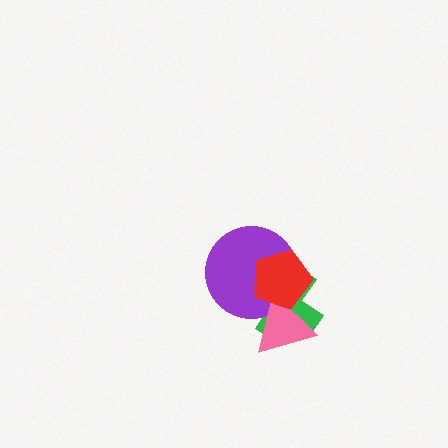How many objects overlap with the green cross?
3 objects overlap with the green cross.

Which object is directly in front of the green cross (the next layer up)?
The purple circle is directly in front of the green cross.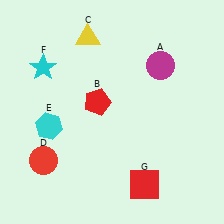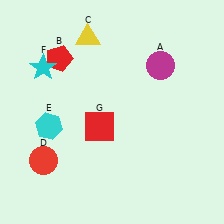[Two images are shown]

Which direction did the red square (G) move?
The red square (G) moved up.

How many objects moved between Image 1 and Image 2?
2 objects moved between the two images.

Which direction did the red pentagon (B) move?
The red pentagon (B) moved up.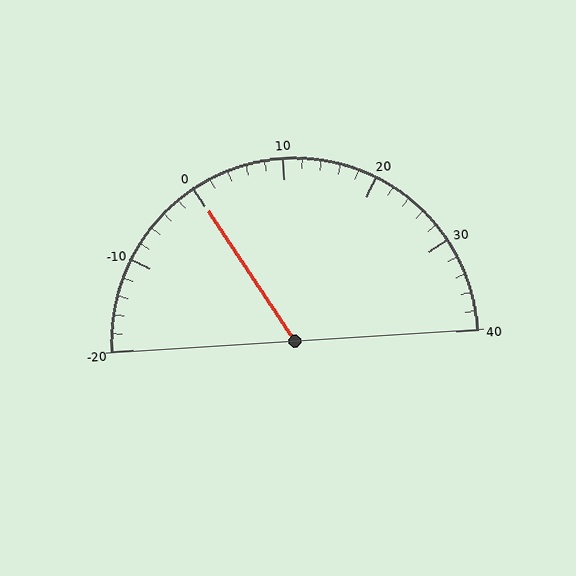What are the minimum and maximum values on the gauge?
The gauge ranges from -20 to 40.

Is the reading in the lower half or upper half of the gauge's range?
The reading is in the lower half of the range (-20 to 40).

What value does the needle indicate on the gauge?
The needle indicates approximately 0.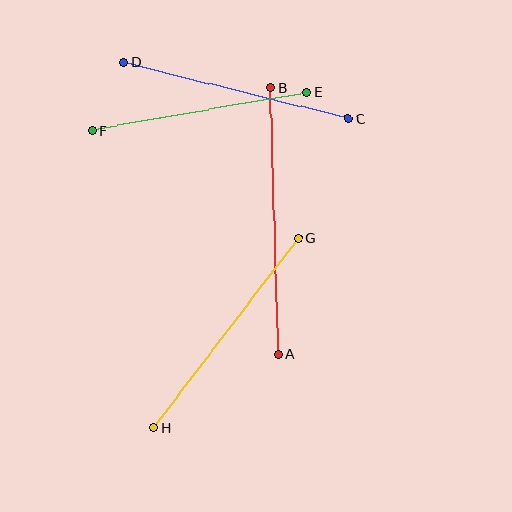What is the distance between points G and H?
The distance is approximately 238 pixels.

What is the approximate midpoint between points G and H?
The midpoint is at approximately (226, 333) pixels.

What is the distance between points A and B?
The distance is approximately 266 pixels.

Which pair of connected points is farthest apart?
Points A and B are farthest apart.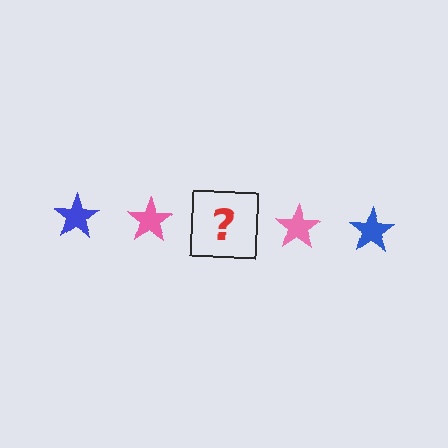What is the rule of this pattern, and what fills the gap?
The rule is that the pattern cycles through blue, pink stars. The gap should be filled with a blue star.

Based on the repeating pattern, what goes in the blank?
The blank should be a blue star.